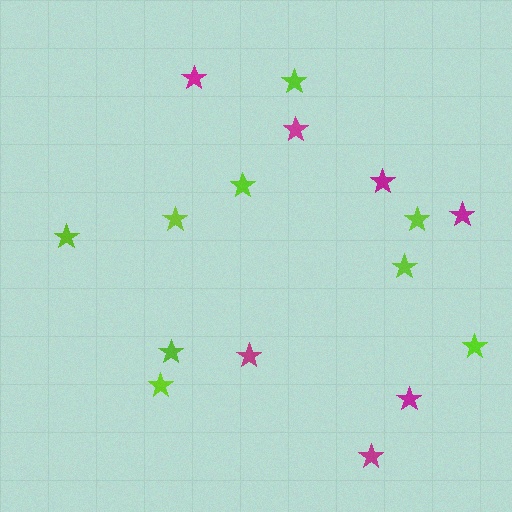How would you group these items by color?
There are 2 groups: one group of magenta stars (7) and one group of lime stars (9).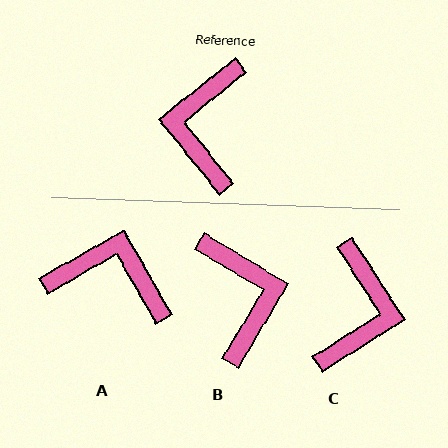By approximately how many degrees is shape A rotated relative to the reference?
Approximately 99 degrees clockwise.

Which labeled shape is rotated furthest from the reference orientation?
C, about 174 degrees away.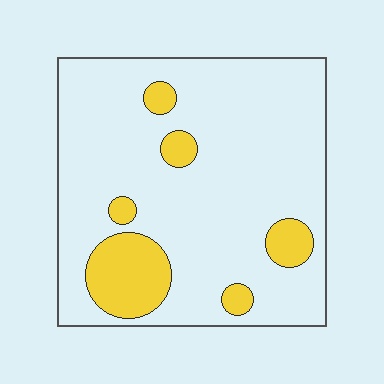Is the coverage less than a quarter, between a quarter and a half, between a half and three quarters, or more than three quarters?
Less than a quarter.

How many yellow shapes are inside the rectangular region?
6.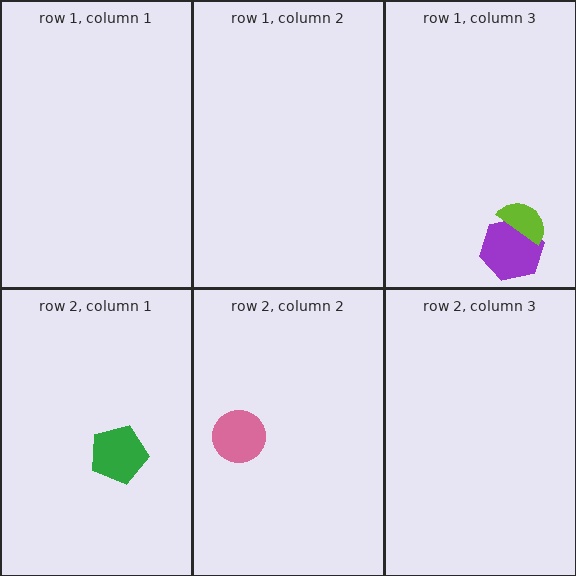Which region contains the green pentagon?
The row 2, column 1 region.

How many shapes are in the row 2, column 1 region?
1.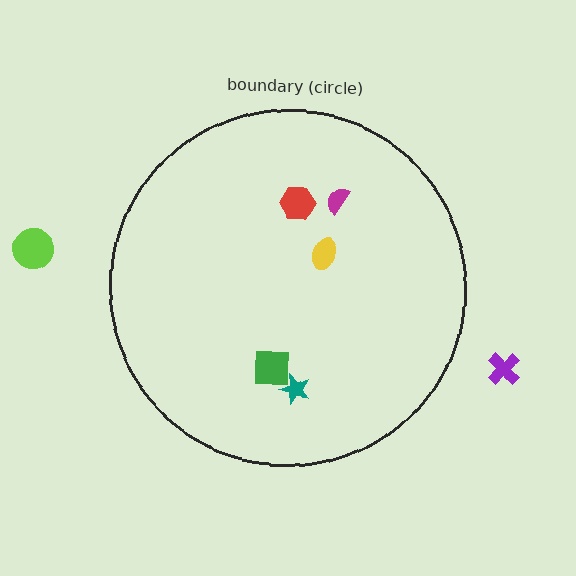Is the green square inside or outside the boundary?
Inside.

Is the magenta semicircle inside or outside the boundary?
Inside.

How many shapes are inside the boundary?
5 inside, 2 outside.